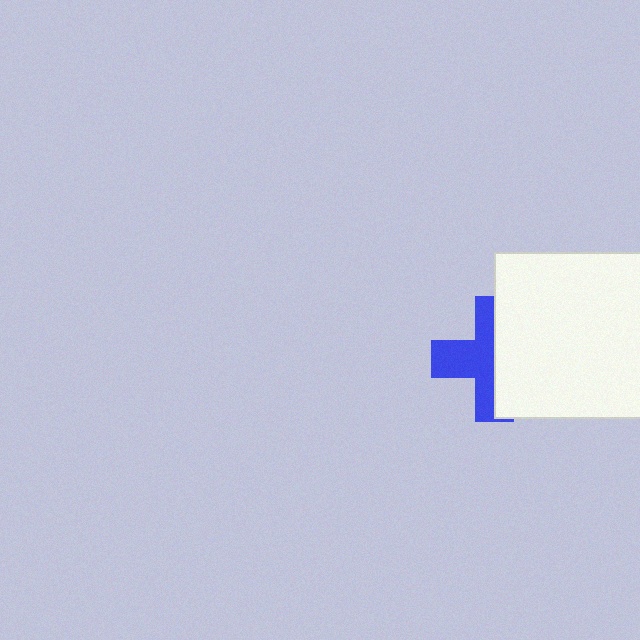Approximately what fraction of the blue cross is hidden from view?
Roughly 51% of the blue cross is hidden behind the white square.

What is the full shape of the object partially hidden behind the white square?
The partially hidden object is a blue cross.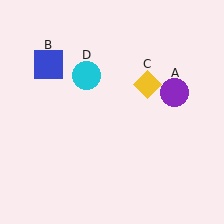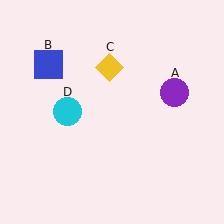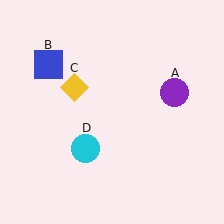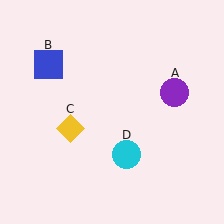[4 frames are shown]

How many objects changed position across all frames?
2 objects changed position: yellow diamond (object C), cyan circle (object D).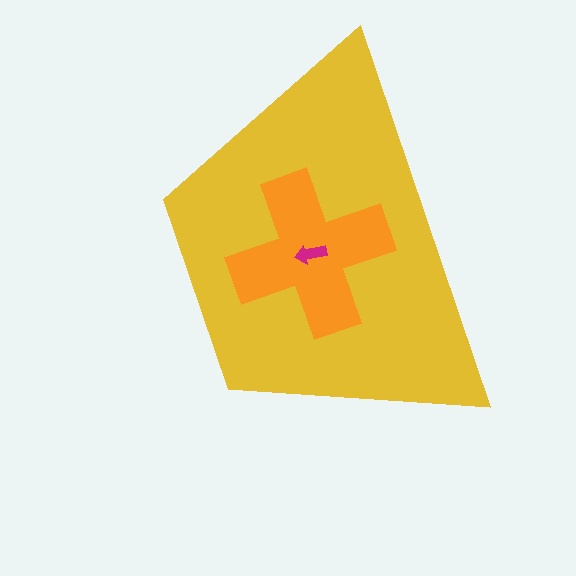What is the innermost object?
The magenta arrow.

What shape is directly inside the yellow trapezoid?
The orange cross.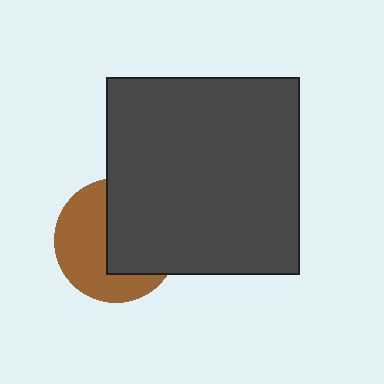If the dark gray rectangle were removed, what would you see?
You would see the complete brown circle.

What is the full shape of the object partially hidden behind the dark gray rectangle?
The partially hidden object is a brown circle.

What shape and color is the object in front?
The object in front is a dark gray rectangle.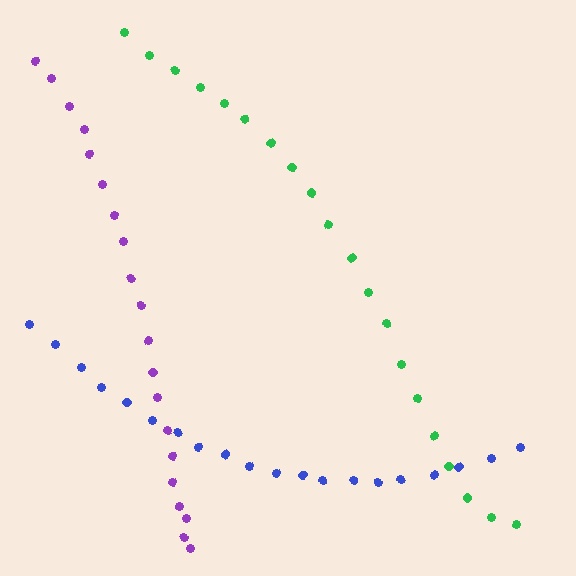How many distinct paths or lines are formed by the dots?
There are 3 distinct paths.